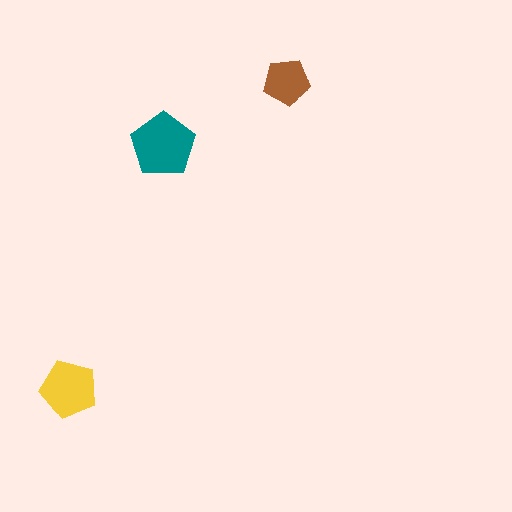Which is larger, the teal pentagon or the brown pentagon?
The teal one.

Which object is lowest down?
The yellow pentagon is bottommost.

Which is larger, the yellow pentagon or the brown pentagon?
The yellow one.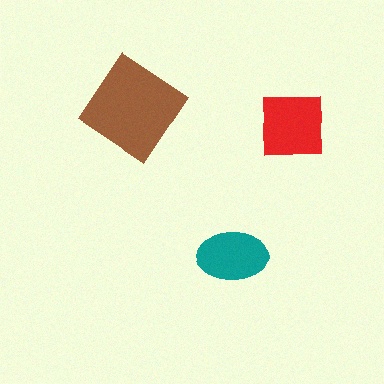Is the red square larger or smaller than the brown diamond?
Smaller.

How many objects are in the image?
There are 3 objects in the image.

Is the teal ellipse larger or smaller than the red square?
Smaller.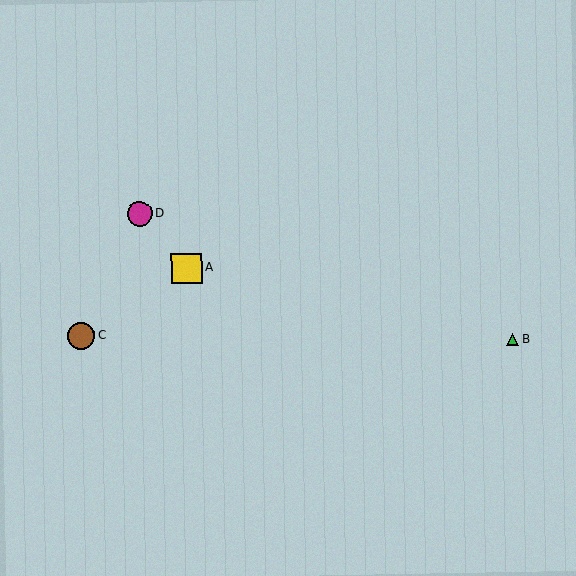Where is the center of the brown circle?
The center of the brown circle is at (81, 336).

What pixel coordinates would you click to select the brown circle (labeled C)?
Click at (81, 336) to select the brown circle C.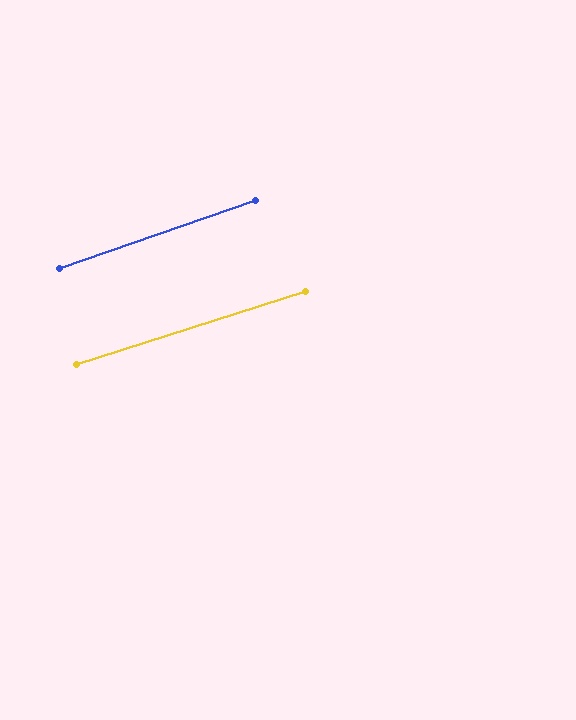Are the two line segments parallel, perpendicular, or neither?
Parallel — their directions differ by only 1.5°.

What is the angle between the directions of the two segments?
Approximately 1 degree.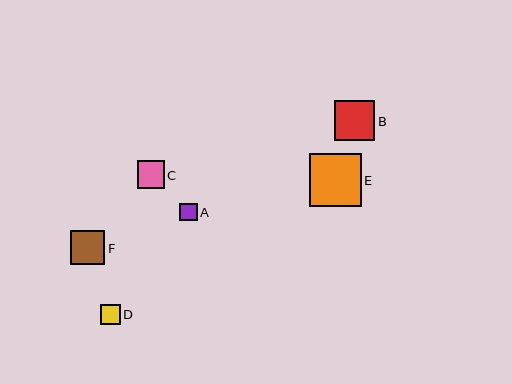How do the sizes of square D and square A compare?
Square D and square A are approximately the same size.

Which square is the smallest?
Square A is the smallest with a size of approximately 18 pixels.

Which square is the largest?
Square E is the largest with a size of approximately 52 pixels.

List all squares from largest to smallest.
From largest to smallest: E, B, F, C, D, A.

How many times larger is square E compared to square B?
Square E is approximately 1.3 times the size of square B.